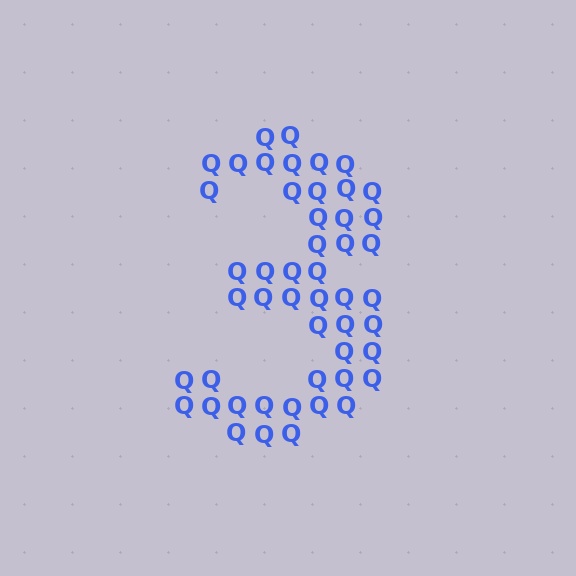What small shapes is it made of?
It is made of small letter Q's.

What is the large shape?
The large shape is the digit 3.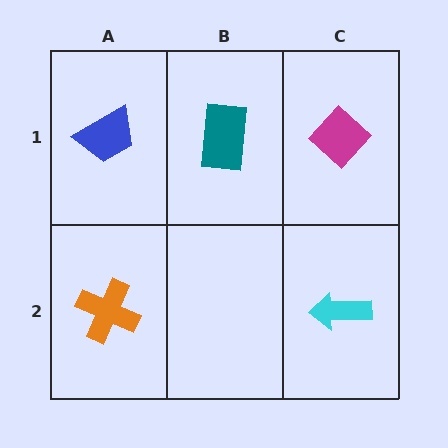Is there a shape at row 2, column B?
No, that cell is empty.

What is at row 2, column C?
A cyan arrow.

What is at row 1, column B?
A teal rectangle.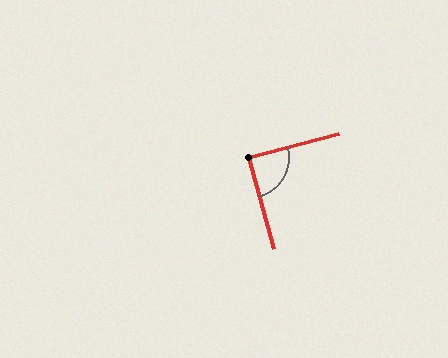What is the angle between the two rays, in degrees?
Approximately 89 degrees.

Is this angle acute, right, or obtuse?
It is approximately a right angle.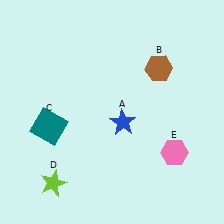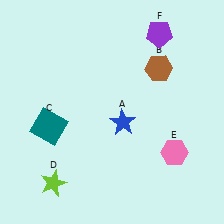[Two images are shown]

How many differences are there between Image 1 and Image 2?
There is 1 difference between the two images.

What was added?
A purple pentagon (F) was added in Image 2.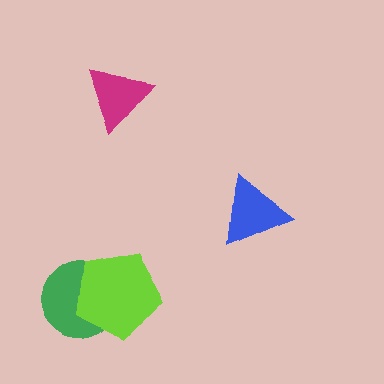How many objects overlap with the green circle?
1 object overlaps with the green circle.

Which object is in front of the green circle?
The lime pentagon is in front of the green circle.